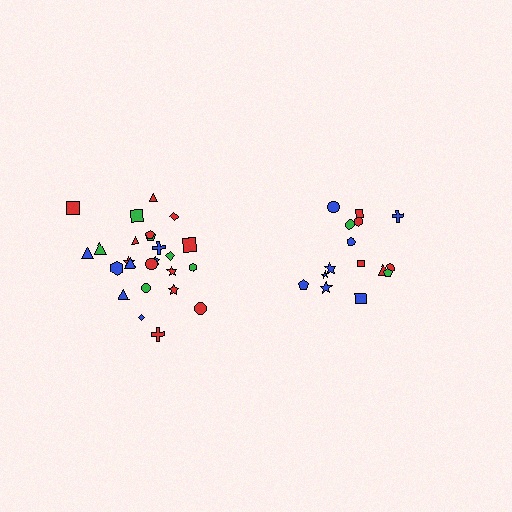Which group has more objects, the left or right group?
The left group.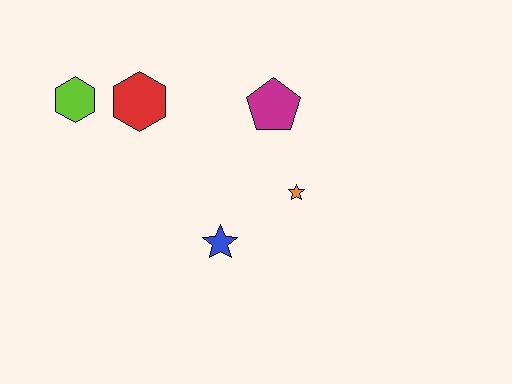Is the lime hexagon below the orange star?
No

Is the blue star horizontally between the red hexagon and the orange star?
Yes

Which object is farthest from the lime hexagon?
The orange star is farthest from the lime hexagon.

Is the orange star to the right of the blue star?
Yes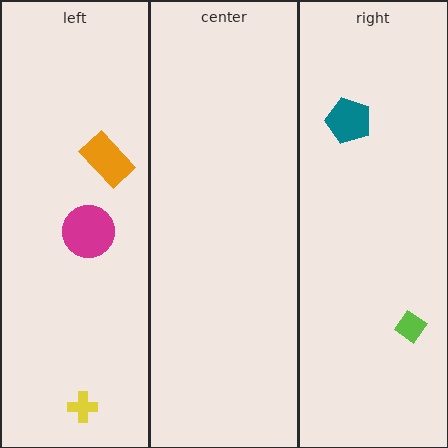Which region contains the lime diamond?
The right region.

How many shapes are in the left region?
3.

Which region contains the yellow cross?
The left region.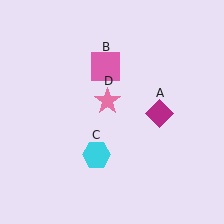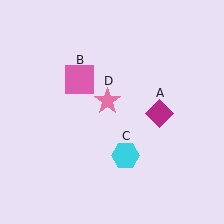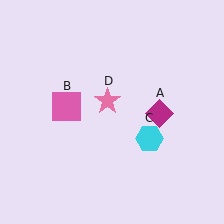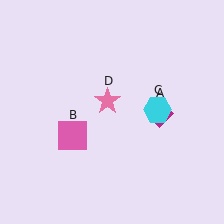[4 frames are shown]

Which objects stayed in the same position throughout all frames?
Magenta diamond (object A) and pink star (object D) remained stationary.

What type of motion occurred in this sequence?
The pink square (object B), cyan hexagon (object C) rotated counterclockwise around the center of the scene.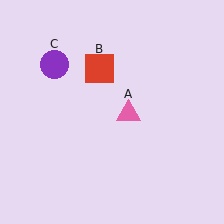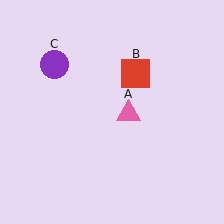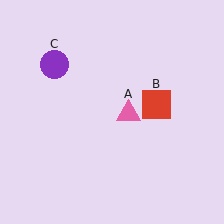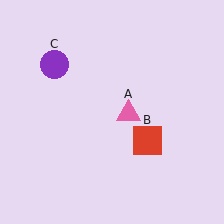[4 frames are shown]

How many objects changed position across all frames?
1 object changed position: red square (object B).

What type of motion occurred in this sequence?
The red square (object B) rotated clockwise around the center of the scene.